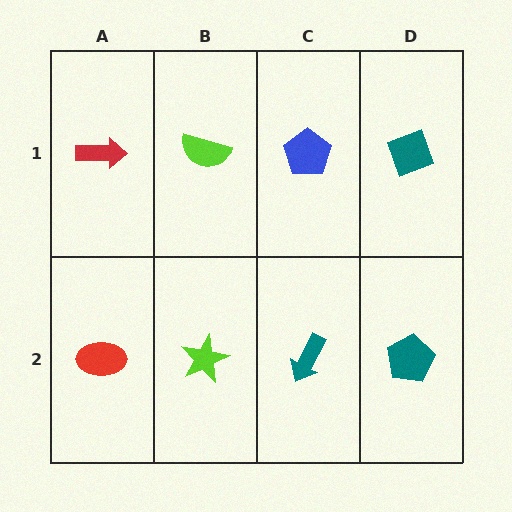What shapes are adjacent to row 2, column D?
A teal diamond (row 1, column D), a teal arrow (row 2, column C).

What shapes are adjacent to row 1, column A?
A red ellipse (row 2, column A), a lime semicircle (row 1, column B).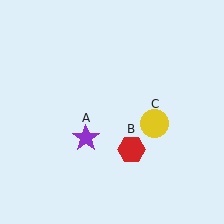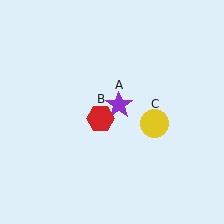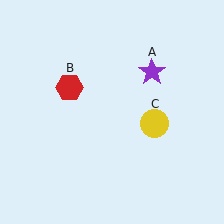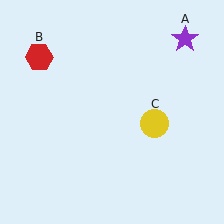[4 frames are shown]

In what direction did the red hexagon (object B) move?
The red hexagon (object B) moved up and to the left.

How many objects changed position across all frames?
2 objects changed position: purple star (object A), red hexagon (object B).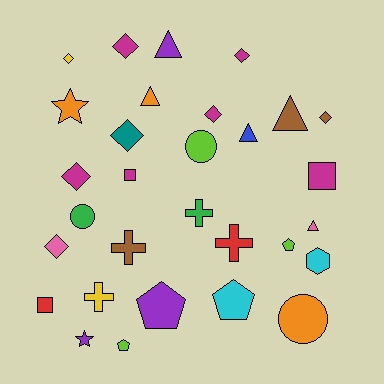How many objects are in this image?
There are 30 objects.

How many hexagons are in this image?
There is 1 hexagon.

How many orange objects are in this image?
There are 3 orange objects.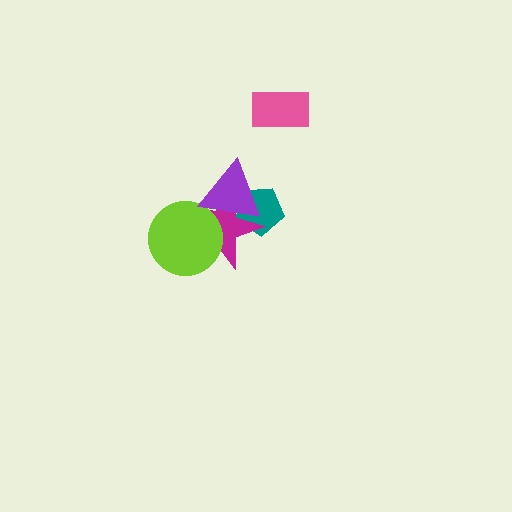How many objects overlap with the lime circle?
2 objects overlap with the lime circle.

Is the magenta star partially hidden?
Yes, it is partially covered by another shape.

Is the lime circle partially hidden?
Yes, it is partially covered by another shape.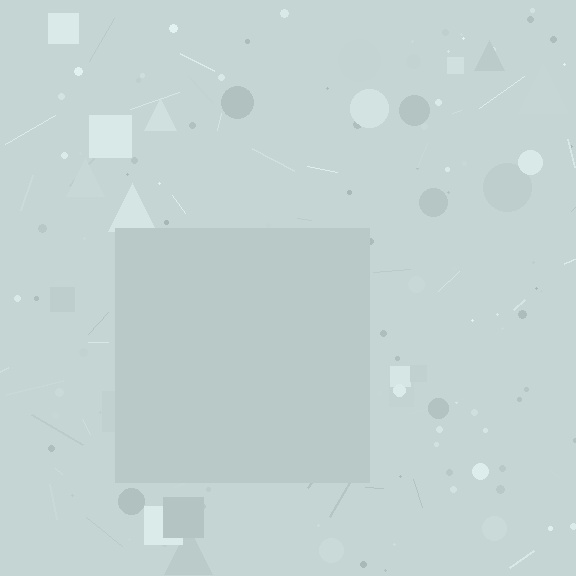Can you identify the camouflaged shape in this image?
The camouflaged shape is a square.